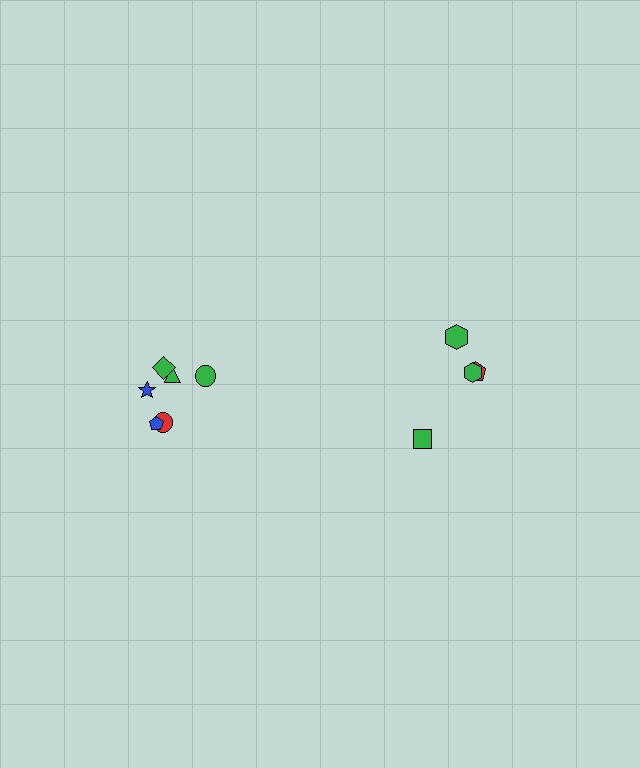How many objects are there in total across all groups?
There are 10 objects.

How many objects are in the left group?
There are 6 objects.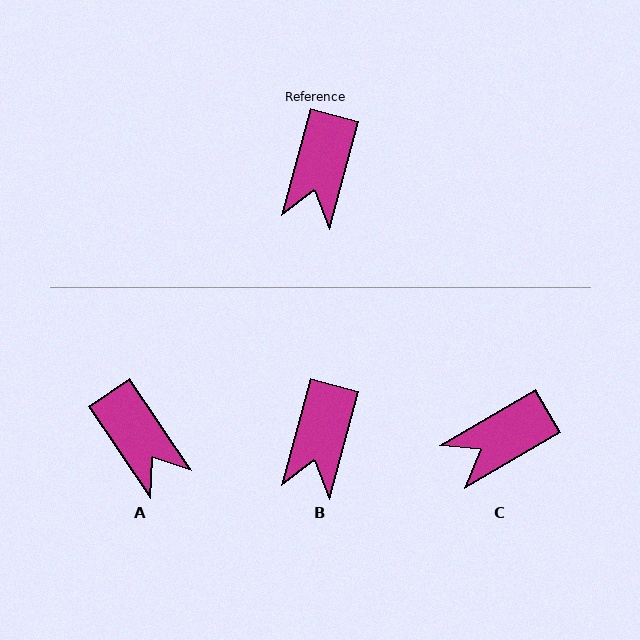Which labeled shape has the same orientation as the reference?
B.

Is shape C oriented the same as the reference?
No, it is off by about 45 degrees.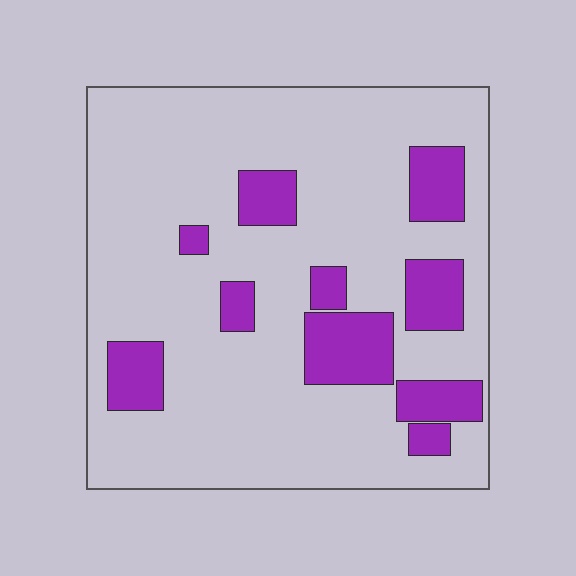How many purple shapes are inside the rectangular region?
10.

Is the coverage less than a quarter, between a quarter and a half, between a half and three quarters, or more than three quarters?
Less than a quarter.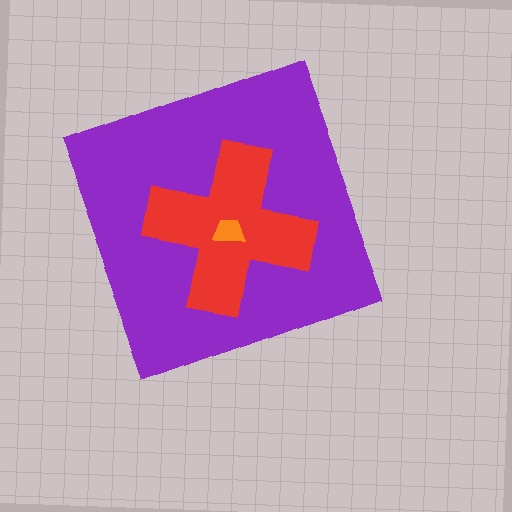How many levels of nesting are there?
3.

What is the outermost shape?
The purple diamond.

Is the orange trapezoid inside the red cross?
Yes.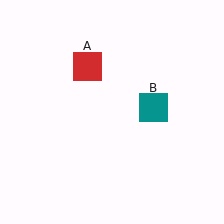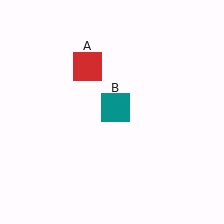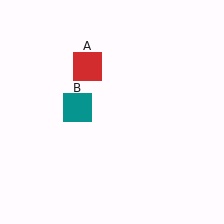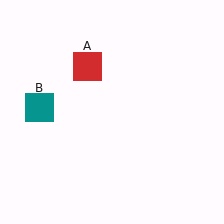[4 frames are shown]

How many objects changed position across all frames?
1 object changed position: teal square (object B).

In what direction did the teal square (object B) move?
The teal square (object B) moved left.